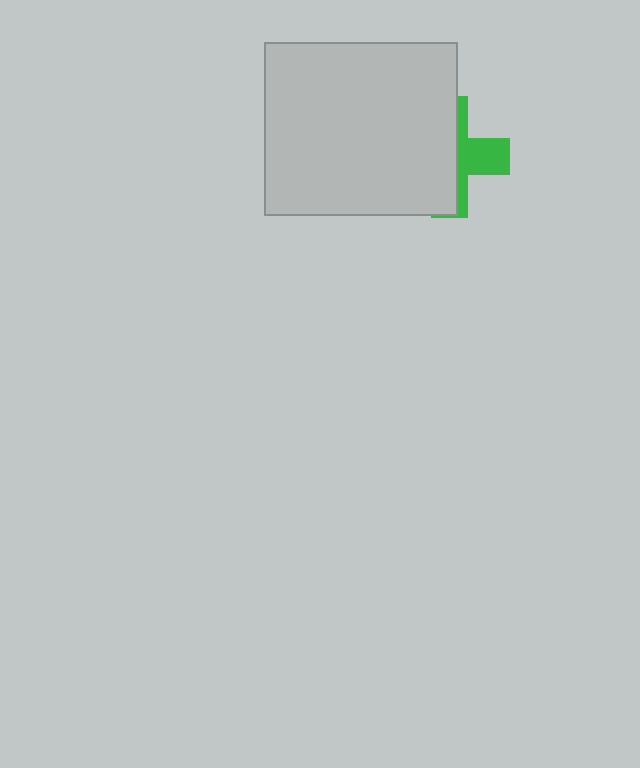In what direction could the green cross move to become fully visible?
The green cross could move right. That would shift it out from behind the light gray rectangle entirely.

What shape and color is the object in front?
The object in front is a light gray rectangle.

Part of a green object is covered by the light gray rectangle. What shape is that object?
It is a cross.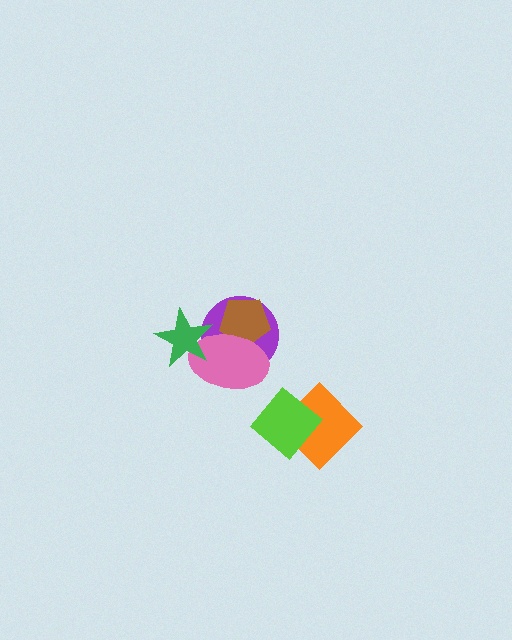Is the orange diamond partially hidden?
Yes, it is partially covered by another shape.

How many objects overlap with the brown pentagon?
2 objects overlap with the brown pentagon.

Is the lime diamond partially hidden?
No, no other shape covers it.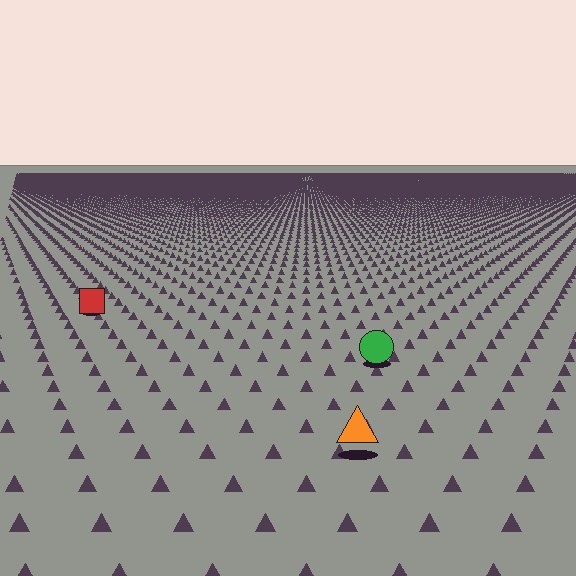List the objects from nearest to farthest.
From nearest to farthest: the orange triangle, the green circle, the red square.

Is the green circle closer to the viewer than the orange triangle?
No. The orange triangle is closer — you can tell from the texture gradient: the ground texture is coarser near it.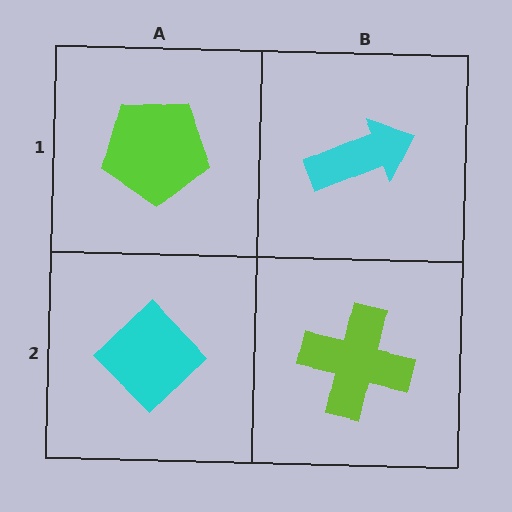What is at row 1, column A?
A lime pentagon.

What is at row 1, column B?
A cyan arrow.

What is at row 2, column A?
A cyan diamond.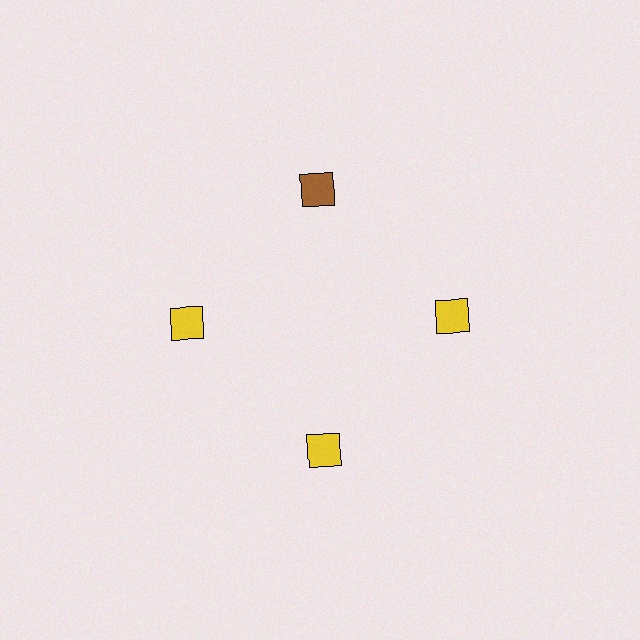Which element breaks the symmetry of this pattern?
The brown diamond at roughly the 12 o'clock position breaks the symmetry. All other shapes are yellow diamonds.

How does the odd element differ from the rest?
It has a different color: brown instead of yellow.